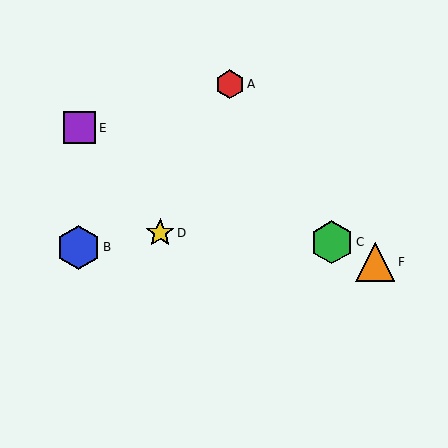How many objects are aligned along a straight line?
3 objects (C, E, F) are aligned along a straight line.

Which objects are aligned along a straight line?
Objects C, E, F are aligned along a straight line.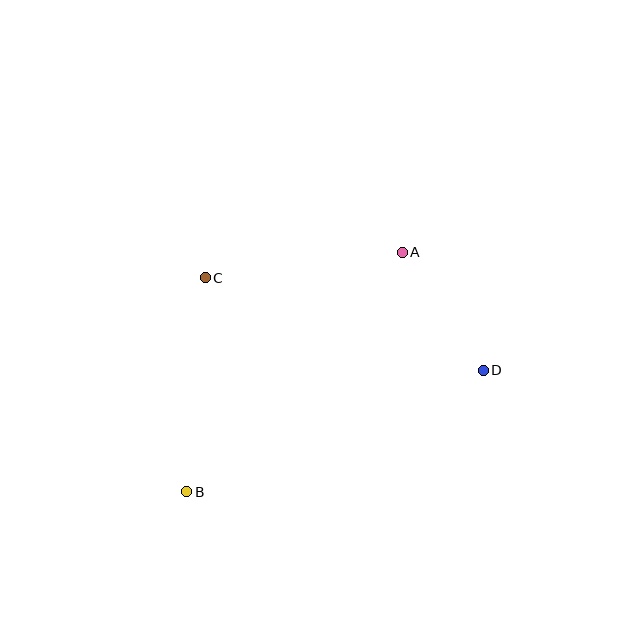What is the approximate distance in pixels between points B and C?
The distance between B and C is approximately 215 pixels.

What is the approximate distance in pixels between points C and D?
The distance between C and D is approximately 293 pixels.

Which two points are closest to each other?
Points A and D are closest to each other.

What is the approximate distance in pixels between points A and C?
The distance between A and C is approximately 198 pixels.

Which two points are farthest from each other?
Points A and B are farthest from each other.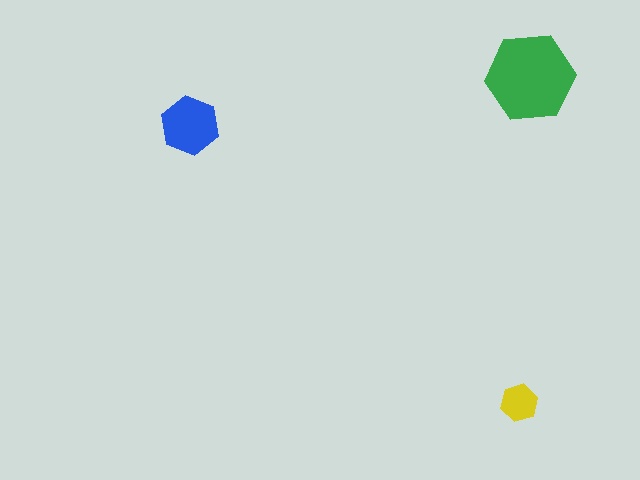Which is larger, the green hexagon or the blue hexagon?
The green one.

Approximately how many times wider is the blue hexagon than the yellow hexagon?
About 1.5 times wider.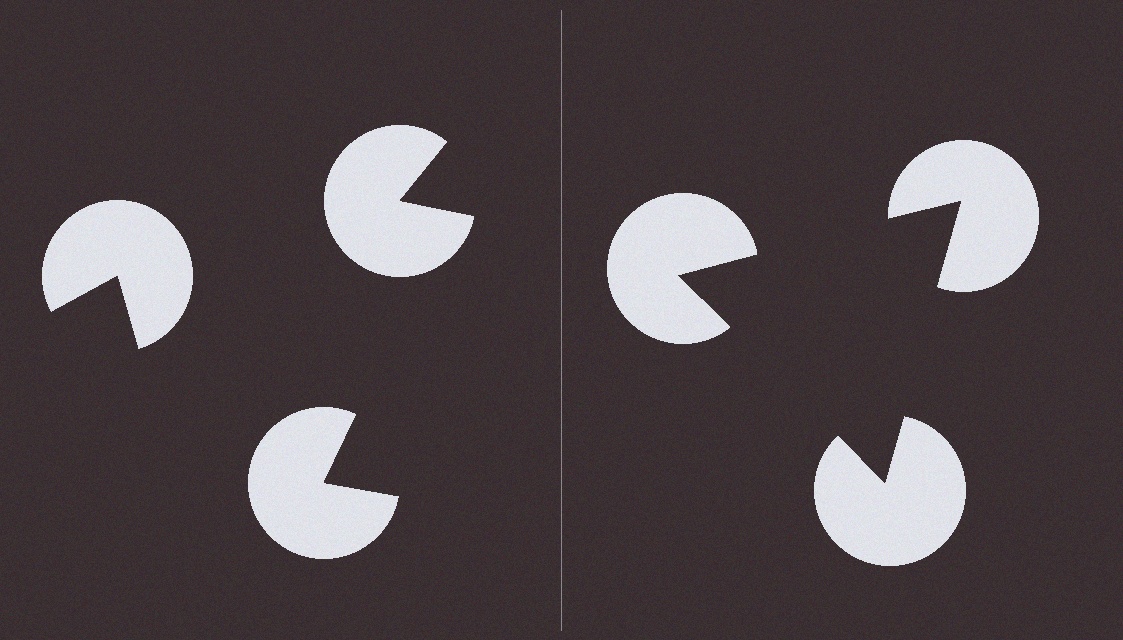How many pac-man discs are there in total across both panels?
6 — 3 on each side.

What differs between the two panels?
The pac-man discs are positioned identically on both sides; only the wedge orientations differ. On the right they align to a triangle; on the left they are misaligned.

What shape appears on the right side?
An illusory triangle.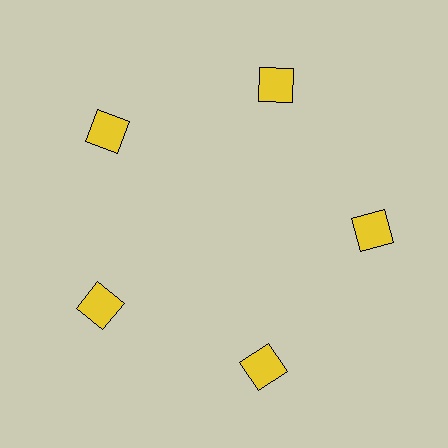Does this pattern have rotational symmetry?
Yes, this pattern has 5-fold rotational symmetry. It looks the same after rotating 72 degrees around the center.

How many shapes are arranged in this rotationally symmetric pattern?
There are 5 shapes, arranged in 5 groups of 1.